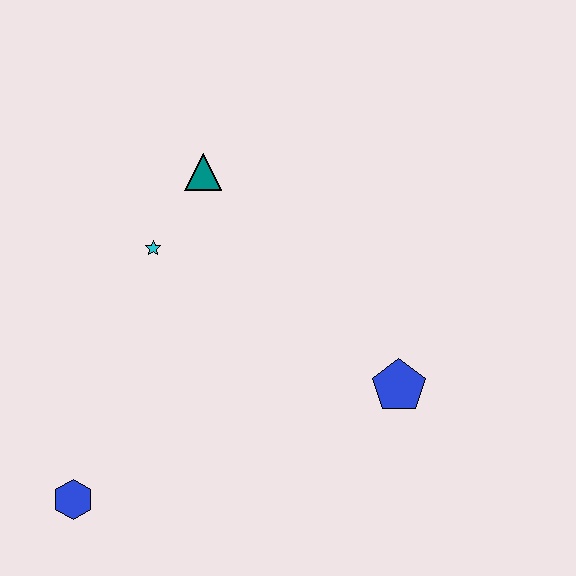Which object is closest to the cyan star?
The teal triangle is closest to the cyan star.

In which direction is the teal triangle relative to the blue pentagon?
The teal triangle is above the blue pentagon.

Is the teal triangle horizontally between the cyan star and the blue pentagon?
Yes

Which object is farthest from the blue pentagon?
The blue hexagon is farthest from the blue pentagon.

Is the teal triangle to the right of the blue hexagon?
Yes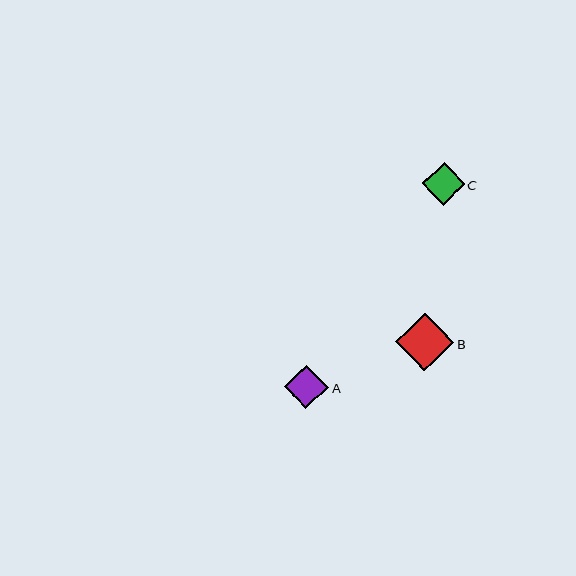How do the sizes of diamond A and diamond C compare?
Diamond A and diamond C are approximately the same size.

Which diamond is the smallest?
Diamond C is the smallest with a size of approximately 42 pixels.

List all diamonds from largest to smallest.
From largest to smallest: B, A, C.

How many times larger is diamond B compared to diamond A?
Diamond B is approximately 1.3 times the size of diamond A.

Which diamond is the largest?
Diamond B is the largest with a size of approximately 59 pixels.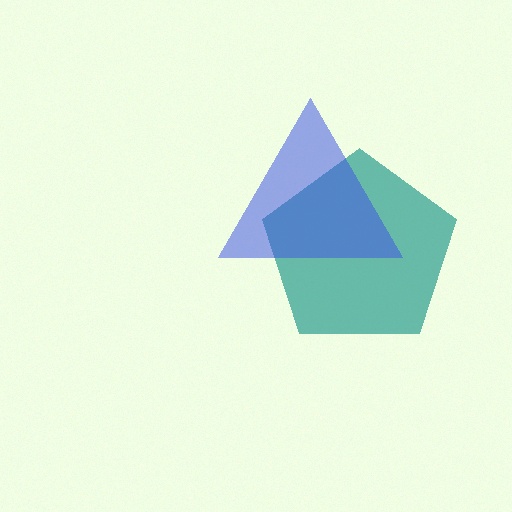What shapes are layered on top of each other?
The layered shapes are: a teal pentagon, a blue triangle.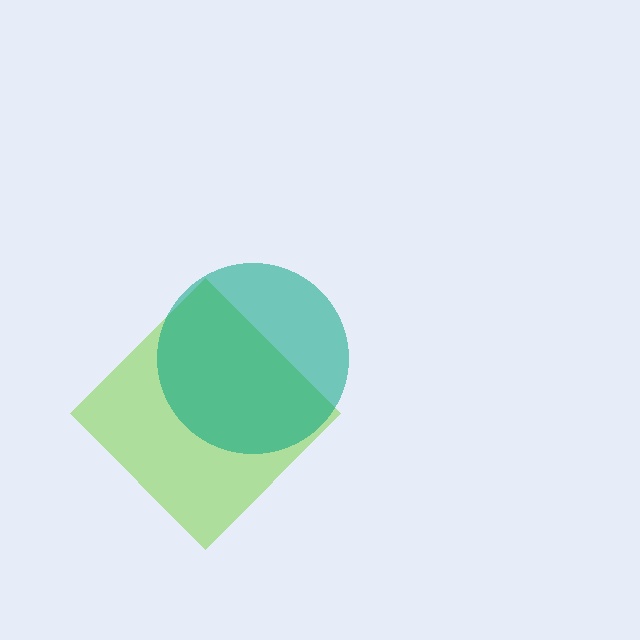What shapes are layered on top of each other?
The layered shapes are: a lime diamond, a teal circle.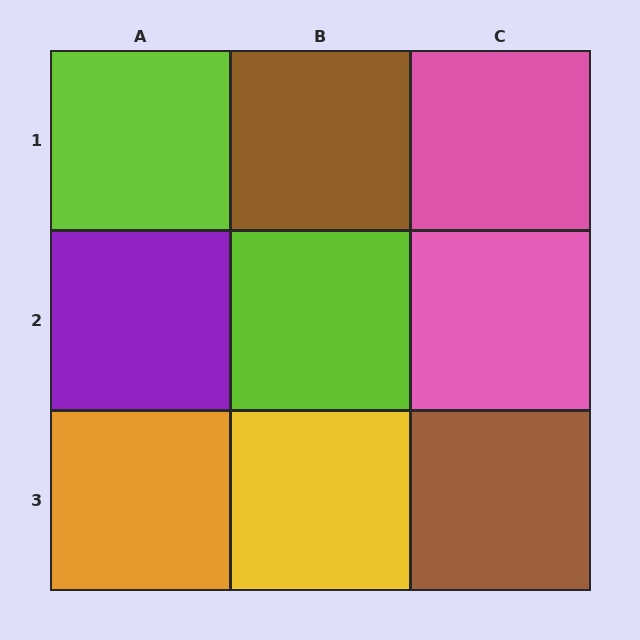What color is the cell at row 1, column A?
Lime.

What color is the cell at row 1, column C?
Pink.